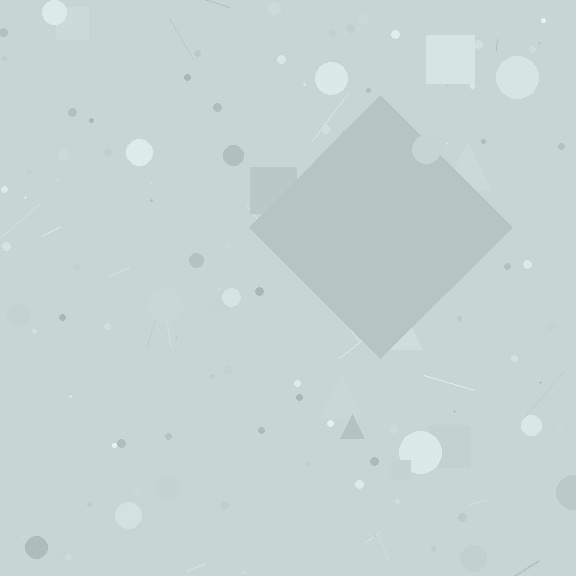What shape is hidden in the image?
A diamond is hidden in the image.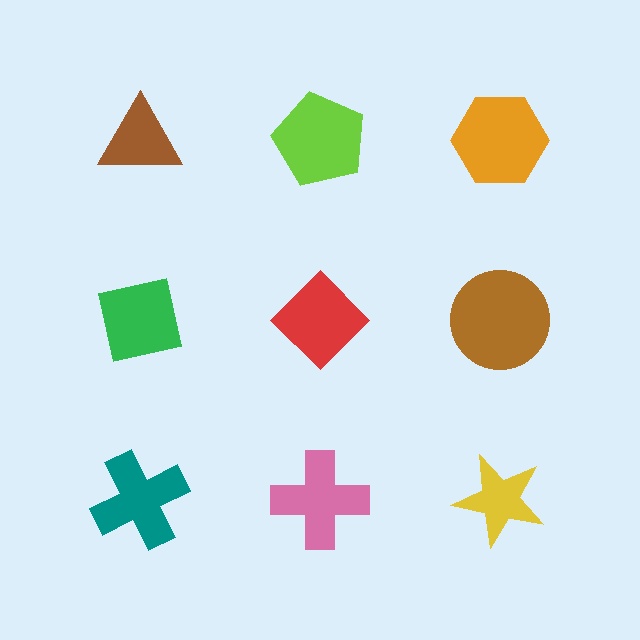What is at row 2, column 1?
A green square.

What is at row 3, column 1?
A teal cross.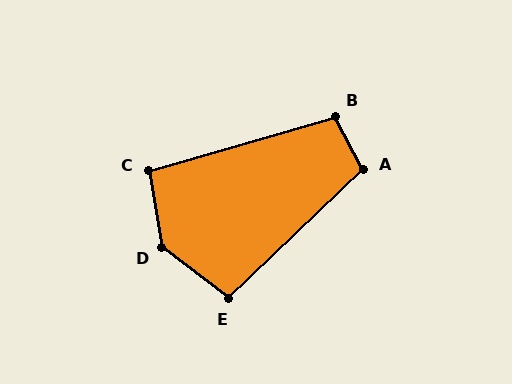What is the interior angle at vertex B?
Approximately 102 degrees (obtuse).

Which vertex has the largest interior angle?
D, at approximately 137 degrees.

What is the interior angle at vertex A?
Approximately 106 degrees (obtuse).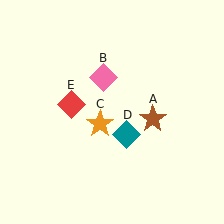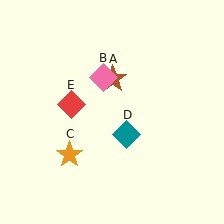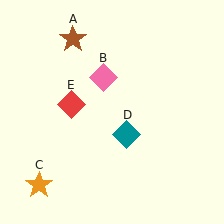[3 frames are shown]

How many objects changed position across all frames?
2 objects changed position: brown star (object A), orange star (object C).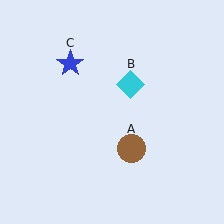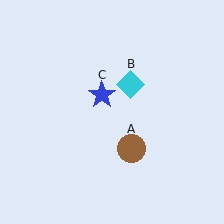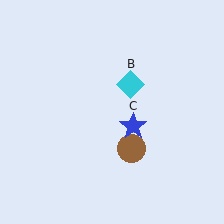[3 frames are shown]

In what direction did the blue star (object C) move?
The blue star (object C) moved down and to the right.